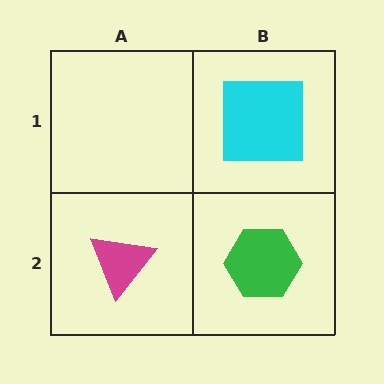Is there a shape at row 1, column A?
No, that cell is empty.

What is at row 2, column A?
A magenta triangle.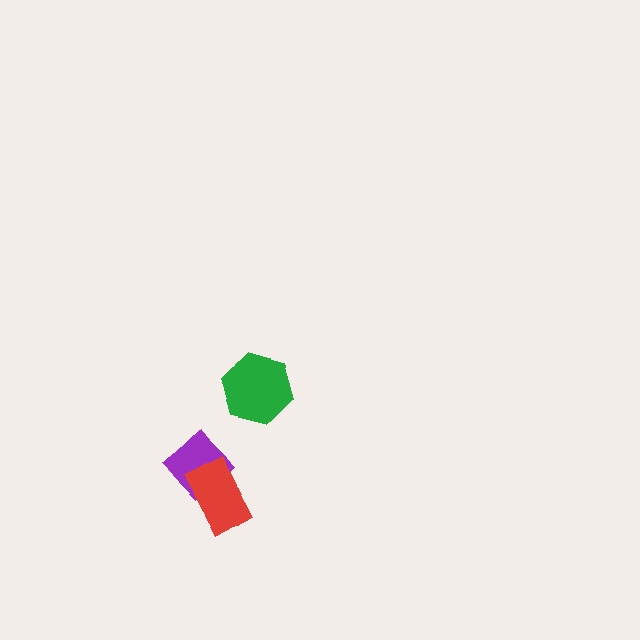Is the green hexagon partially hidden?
No, no other shape covers it.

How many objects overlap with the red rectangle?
1 object overlaps with the red rectangle.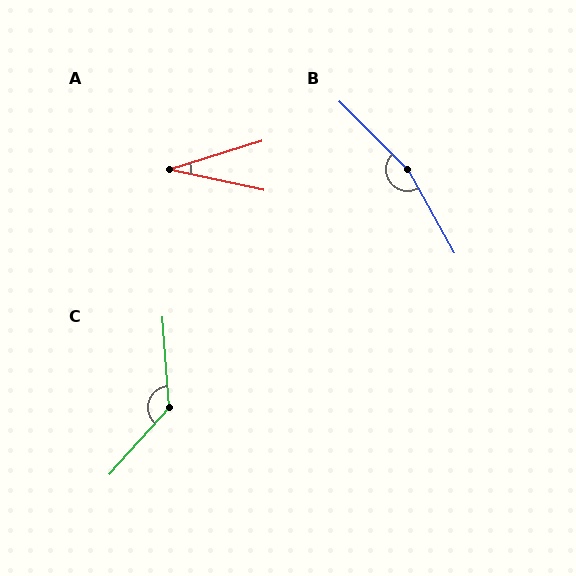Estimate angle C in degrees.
Approximately 134 degrees.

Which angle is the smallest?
A, at approximately 29 degrees.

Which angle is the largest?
B, at approximately 164 degrees.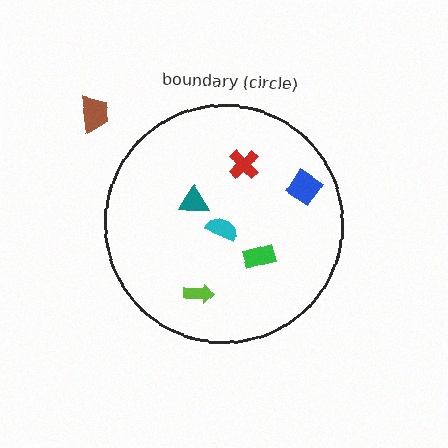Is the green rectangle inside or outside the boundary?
Inside.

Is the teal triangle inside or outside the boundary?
Inside.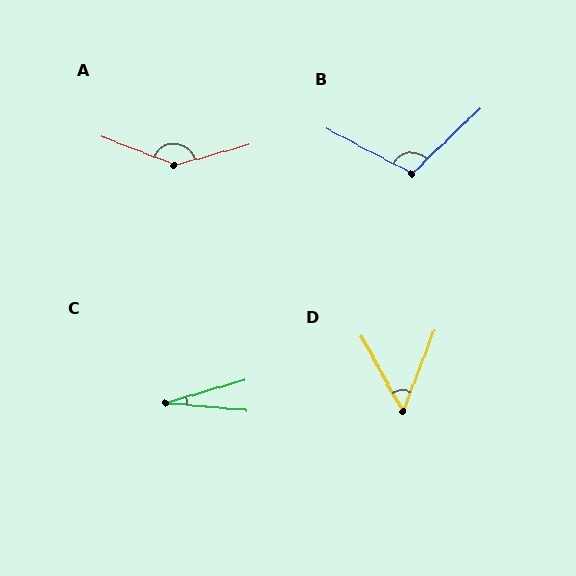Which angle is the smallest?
C, at approximately 21 degrees.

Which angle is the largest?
A, at approximately 144 degrees.